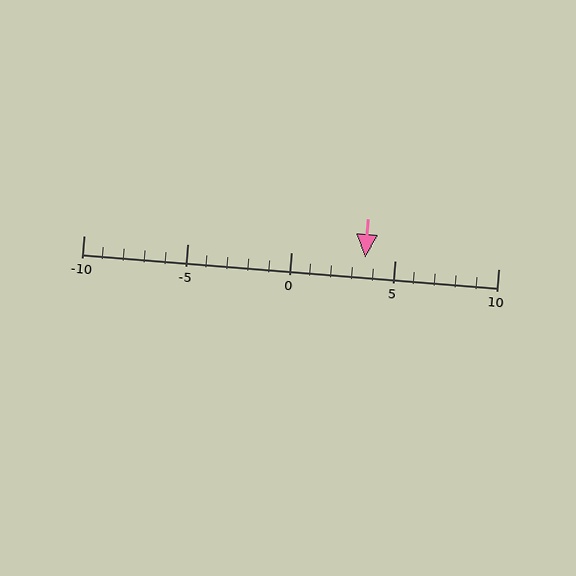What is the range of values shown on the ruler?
The ruler shows values from -10 to 10.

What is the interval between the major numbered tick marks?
The major tick marks are spaced 5 units apart.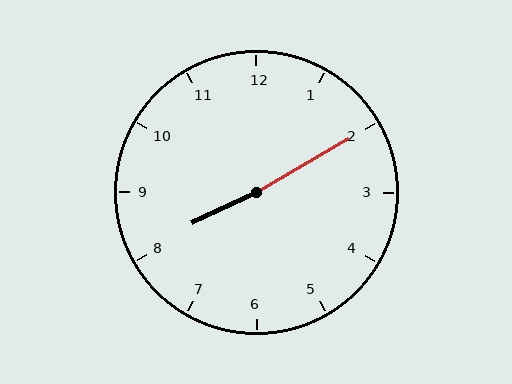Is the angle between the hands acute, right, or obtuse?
It is obtuse.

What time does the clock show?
8:10.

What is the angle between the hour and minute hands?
Approximately 175 degrees.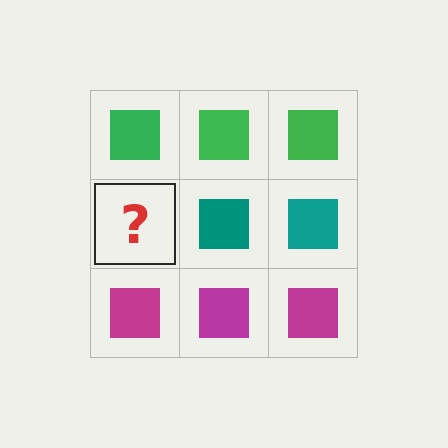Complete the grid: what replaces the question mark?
The question mark should be replaced with a teal square.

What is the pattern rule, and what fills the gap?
The rule is that each row has a consistent color. The gap should be filled with a teal square.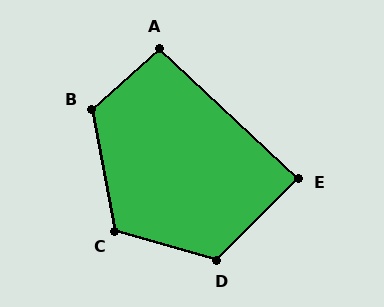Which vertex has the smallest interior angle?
E, at approximately 88 degrees.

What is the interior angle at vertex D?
Approximately 119 degrees (obtuse).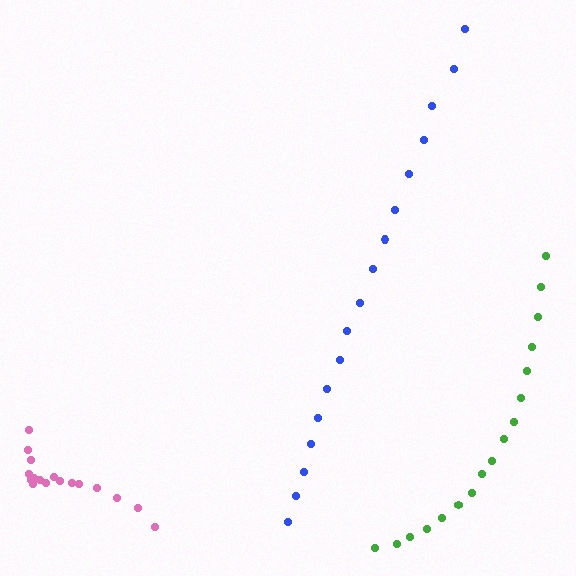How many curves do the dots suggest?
There are 3 distinct paths.